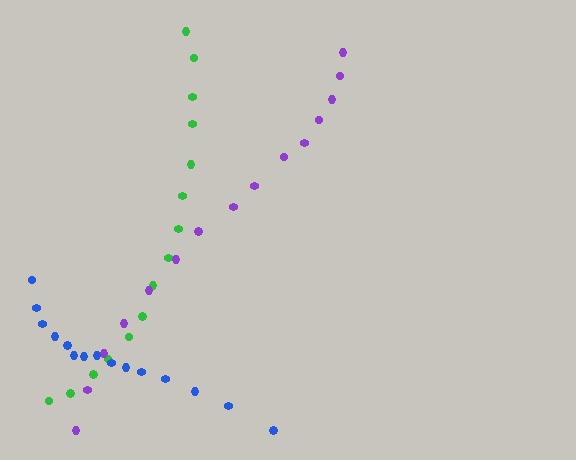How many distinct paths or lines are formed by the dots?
There are 3 distinct paths.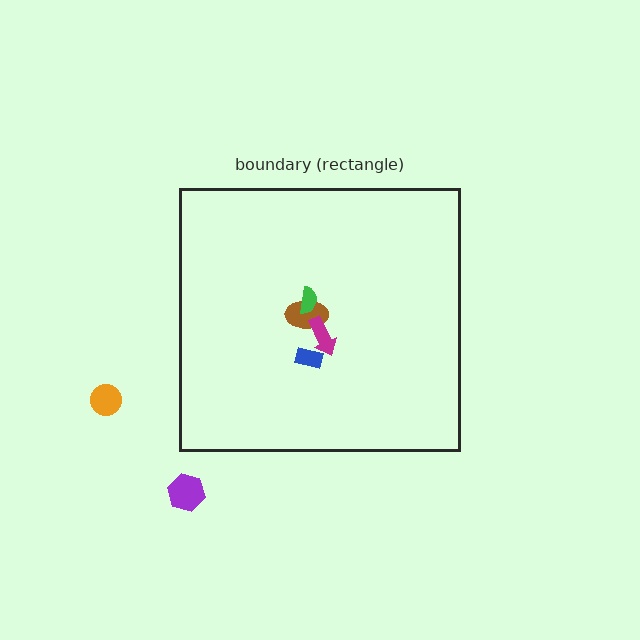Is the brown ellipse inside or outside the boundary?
Inside.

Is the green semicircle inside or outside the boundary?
Inside.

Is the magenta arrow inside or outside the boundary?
Inside.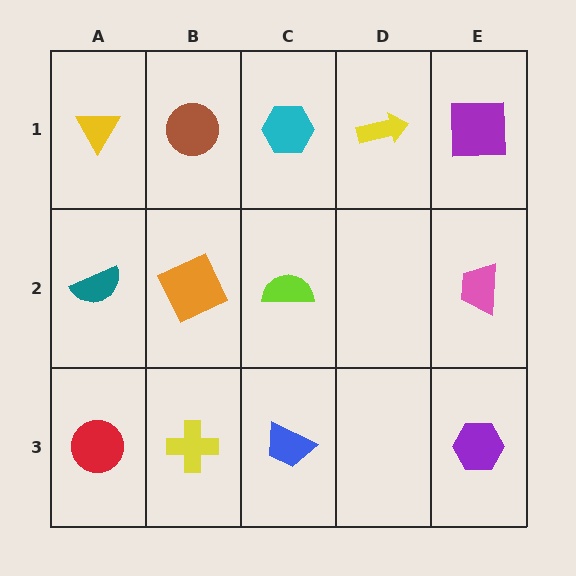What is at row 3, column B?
A yellow cross.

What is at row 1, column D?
A yellow arrow.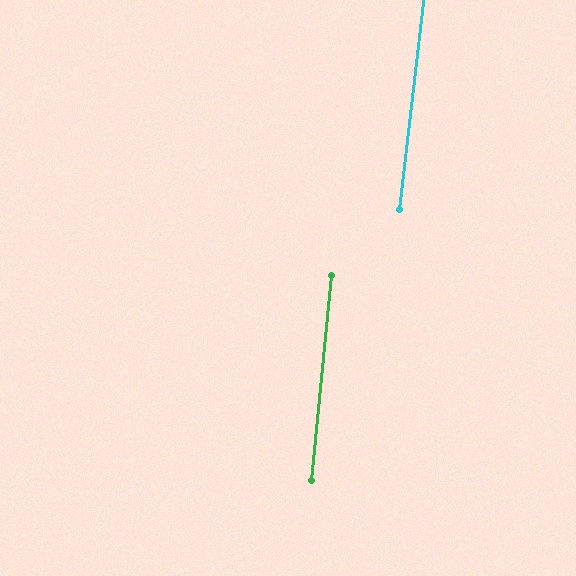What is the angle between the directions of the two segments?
Approximately 1 degree.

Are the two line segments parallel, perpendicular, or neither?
Parallel — their directions differ by only 1.2°.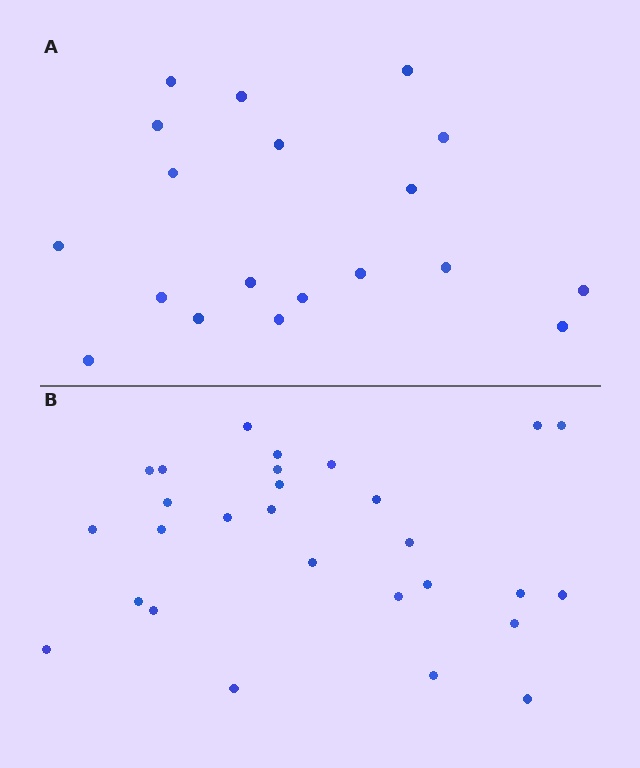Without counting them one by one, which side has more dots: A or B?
Region B (the bottom region) has more dots.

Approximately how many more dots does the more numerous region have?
Region B has roughly 8 or so more dots than region A.